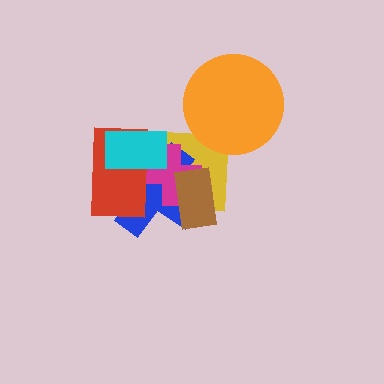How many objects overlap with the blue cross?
5 objects overlap with the blue cross.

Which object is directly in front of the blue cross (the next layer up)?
The magenta cross is directly in front of the blue cross.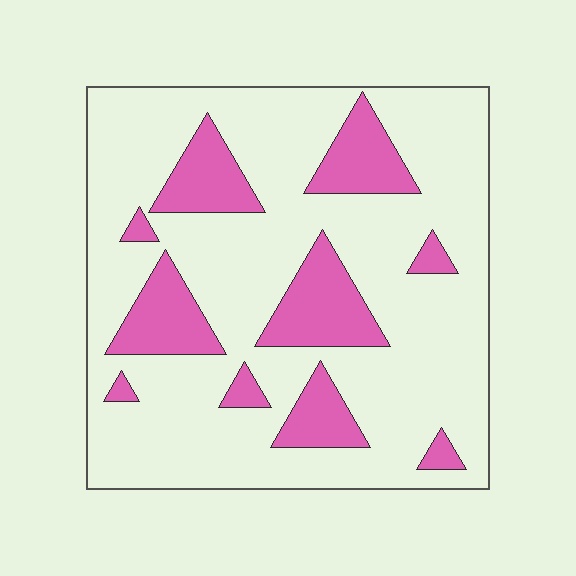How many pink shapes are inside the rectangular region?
10.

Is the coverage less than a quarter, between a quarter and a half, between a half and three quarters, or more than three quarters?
Less than a quarter.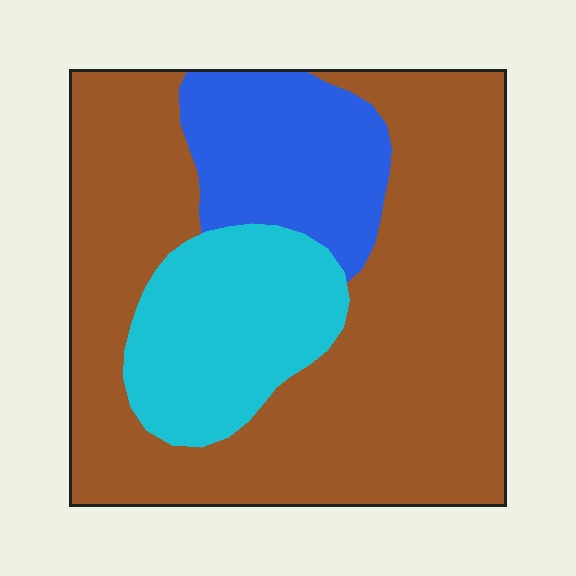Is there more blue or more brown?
Brown.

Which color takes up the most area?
Brown, at roughly 65%.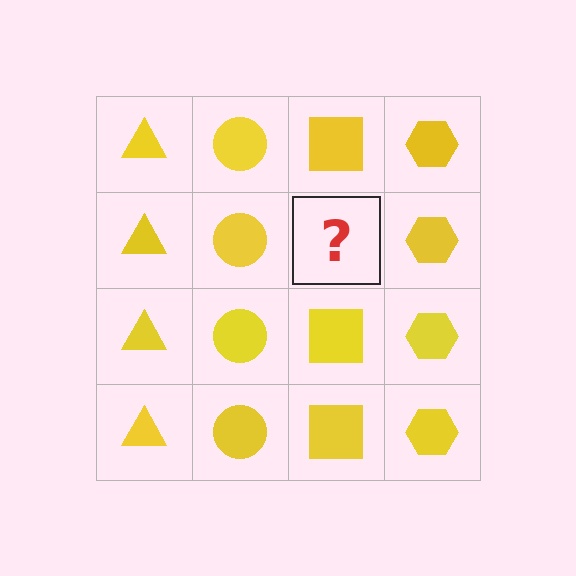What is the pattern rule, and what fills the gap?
The rule is that each column has a consistent shape. The gap should be filled with a yellow square.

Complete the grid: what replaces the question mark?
The question mark should be replaced with a yellow square.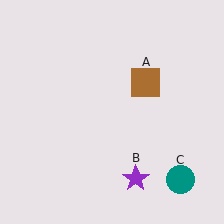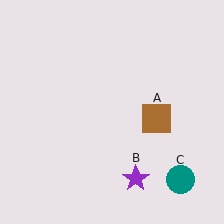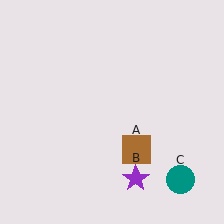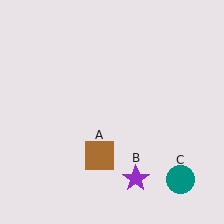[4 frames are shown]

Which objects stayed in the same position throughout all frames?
Purple star (object B) and teal circle (object C) remained stationary.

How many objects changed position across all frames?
1 object changed position: brown square (object A).